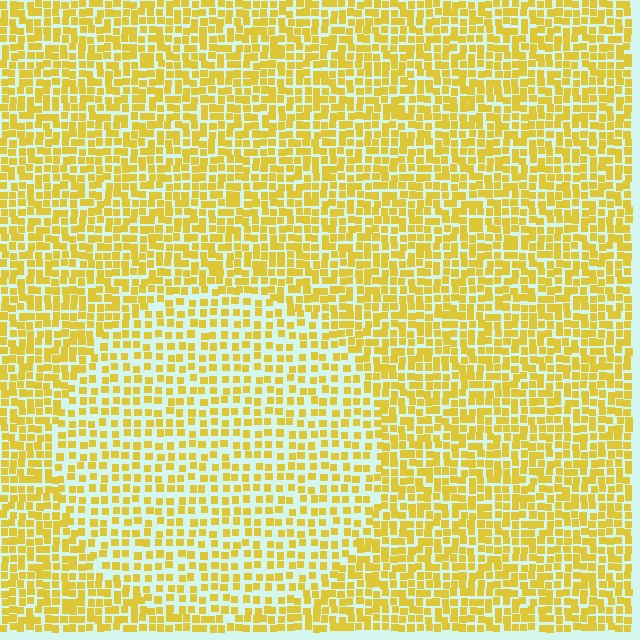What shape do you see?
I see a circle.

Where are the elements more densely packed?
The elements are more densely packed outside the circle boundary.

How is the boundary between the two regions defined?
The boundary is defined by a change in element density (approximately 1.6x ratio). All elements are the same color, size, and shape.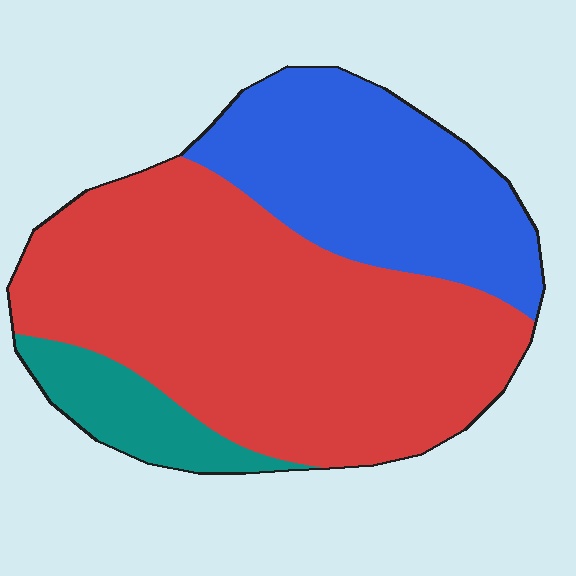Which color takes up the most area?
Red, at roughly 60%.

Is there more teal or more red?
Red.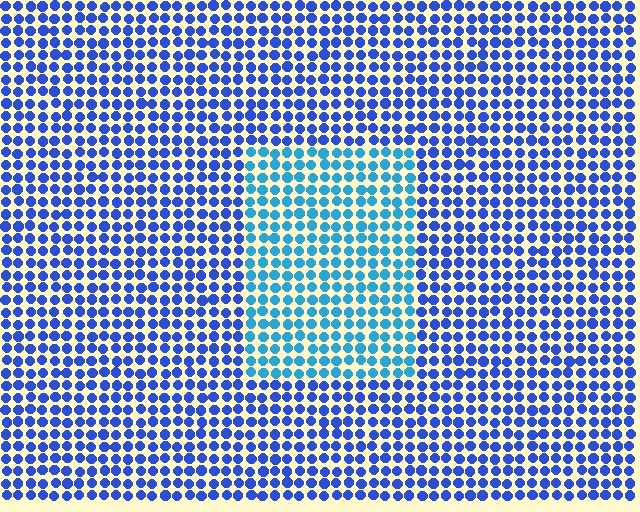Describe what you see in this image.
The image is filled with small blue elements in a uniform arrangement. A rectangle-shaped region is visible where the elements are tinted to a slightly different hue, forming a subtle color boundary.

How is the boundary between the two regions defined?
The boundary is defined purely by a slight shift in hue (about 32 degrees). Spacing, size, and orientation are identical on both sides.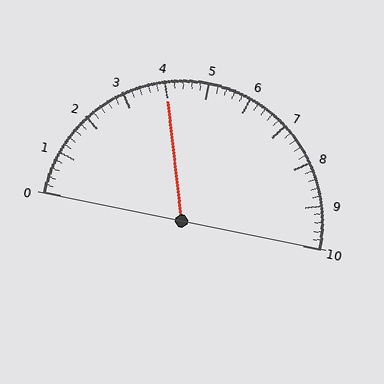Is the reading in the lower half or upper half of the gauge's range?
The reading is in the lower half of the range (0 to 10).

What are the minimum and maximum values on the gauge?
The gauge ranges from 0 to 10.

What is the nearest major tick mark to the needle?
The nearest major tick mark is 4.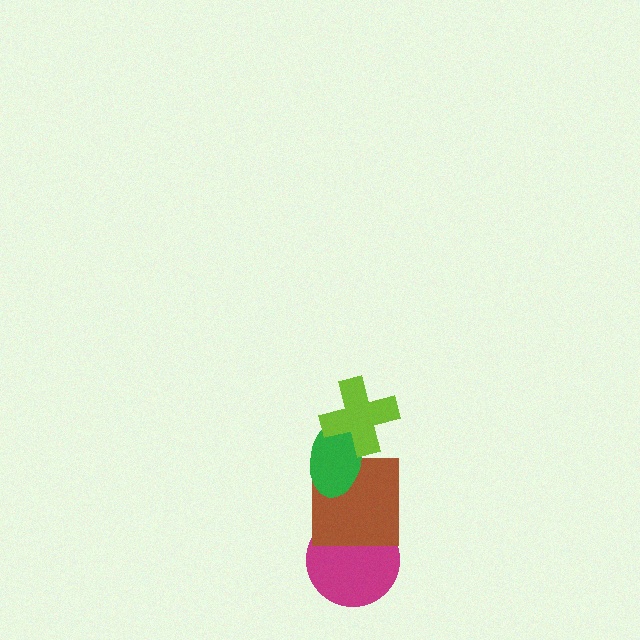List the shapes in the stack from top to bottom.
From top to bottom: the lime cross, the green ellipse, the brown square, the magenta circle.